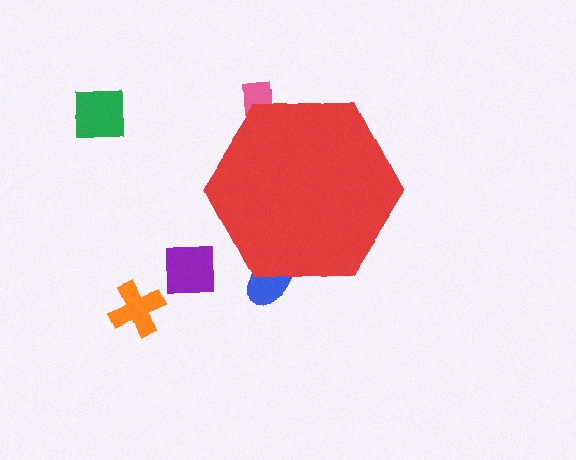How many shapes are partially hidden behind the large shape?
2 shapes are partially hidden.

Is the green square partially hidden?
No, the green square is fully visible.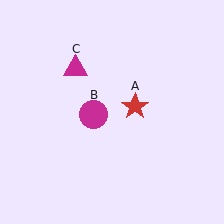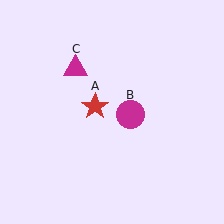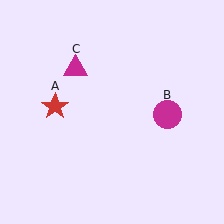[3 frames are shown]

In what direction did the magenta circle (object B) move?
The magenta circle (object B) moved right.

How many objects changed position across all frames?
2 objects changed position: red star (object A), magenta circle (object B).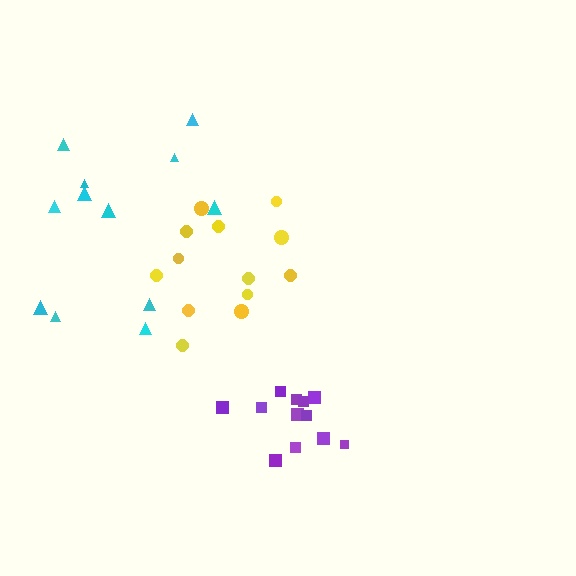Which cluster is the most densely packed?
Purple.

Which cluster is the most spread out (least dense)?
Cyan.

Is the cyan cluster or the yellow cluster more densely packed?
Yellow.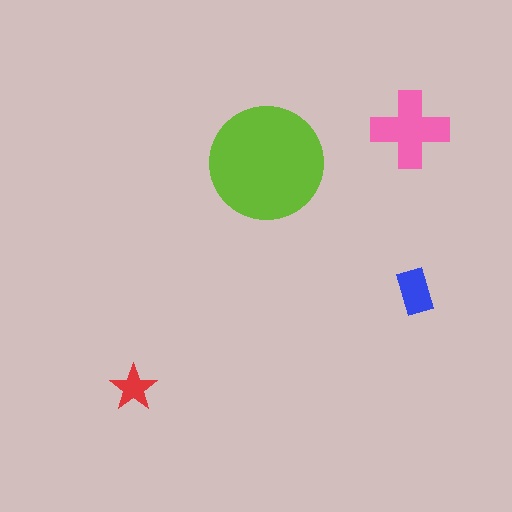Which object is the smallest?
The red star.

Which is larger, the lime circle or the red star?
The lime circle.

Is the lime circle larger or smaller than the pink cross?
Larger.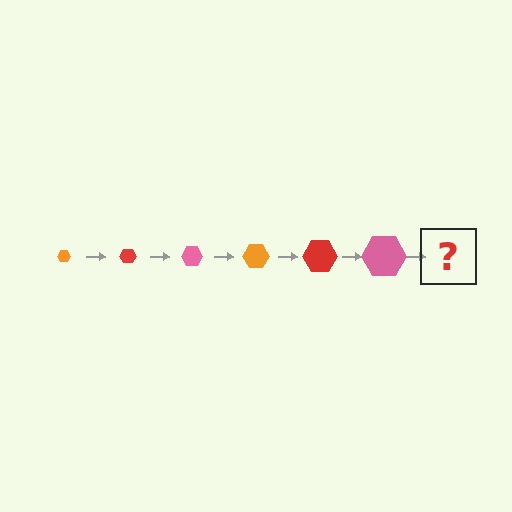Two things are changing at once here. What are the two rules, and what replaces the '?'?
The two rules are that the hexagon grows larger each step and the color cycles through orange, red, and pink. The '?' should be an orange hexagon, larger than the previous one.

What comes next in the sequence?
The next element should be an orange hexagon, larger than the previous one.